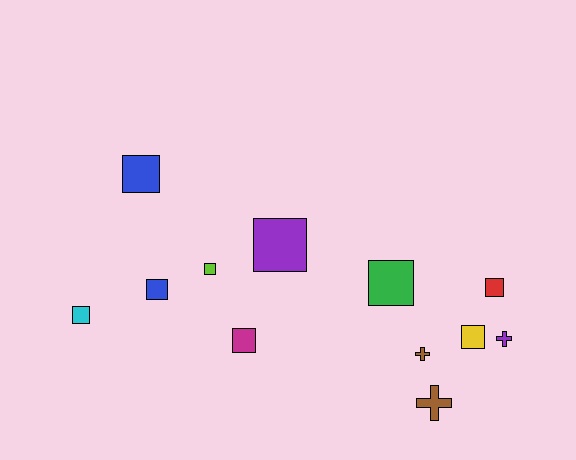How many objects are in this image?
There are 12 objects.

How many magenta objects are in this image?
There is 1 magenta object.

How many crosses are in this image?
There are 3 crosses.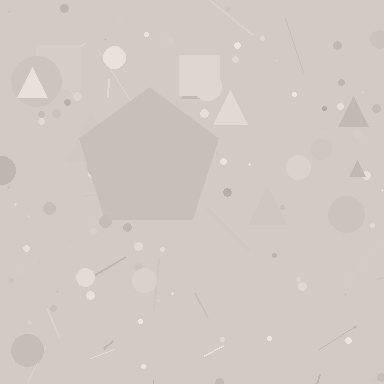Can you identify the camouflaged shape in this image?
The camouflaged shape is a pentagon.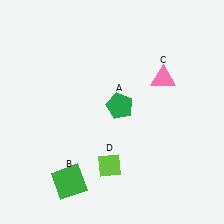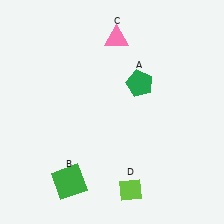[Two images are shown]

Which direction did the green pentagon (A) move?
The green pentagon (A) moved up.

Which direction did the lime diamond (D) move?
The lime diamond (D) moved down.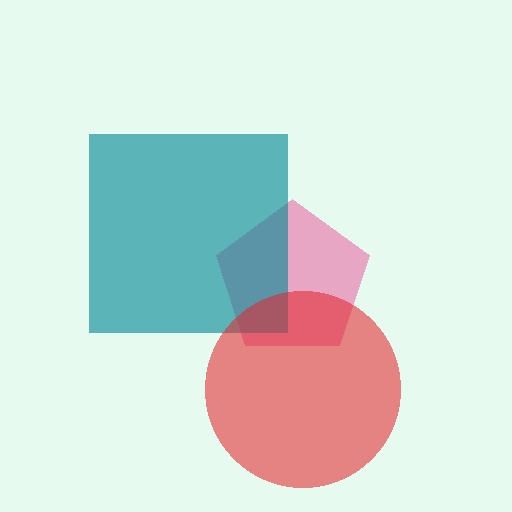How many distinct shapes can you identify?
There are 3 distinct shapes: a pink pentagon, a teal square, a red circle.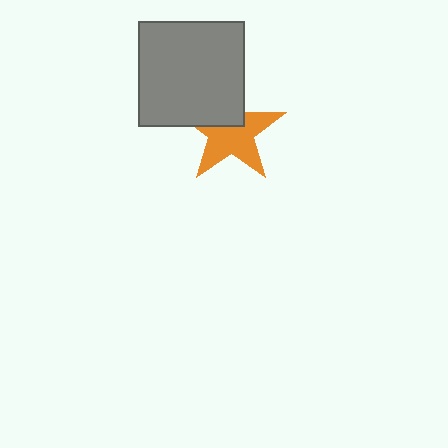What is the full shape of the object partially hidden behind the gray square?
The partially hidden object is an orange star.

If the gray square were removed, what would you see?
You would see the complete orange star.